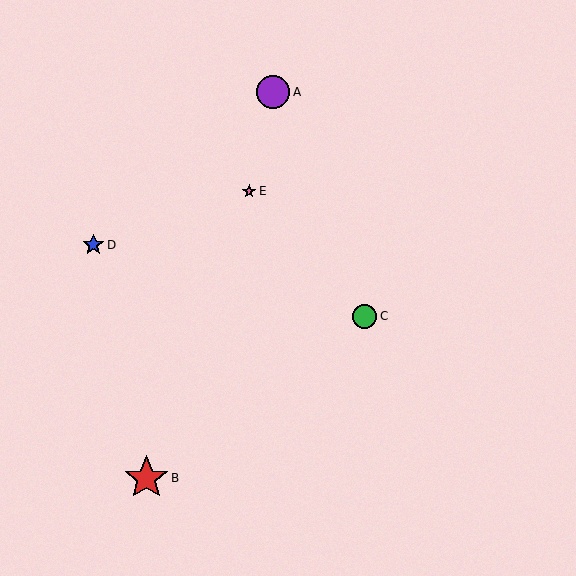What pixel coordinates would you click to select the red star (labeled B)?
Click at (146, 478) to select the red star B.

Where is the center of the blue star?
The center of the blue star is at (93, 245).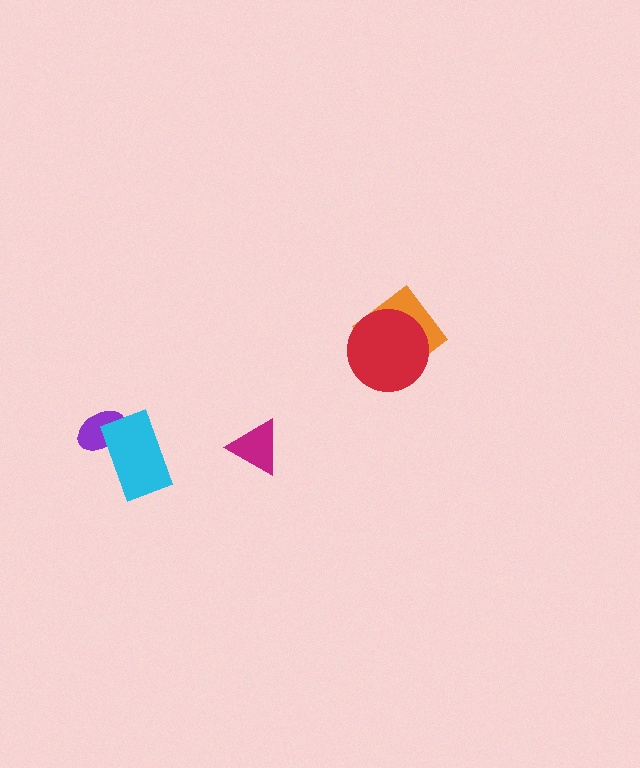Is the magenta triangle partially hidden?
No, no other shape covers it.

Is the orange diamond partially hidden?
Yes, it is partially covered by another shape.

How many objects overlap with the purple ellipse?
1 object overlaps with the purple ellipse.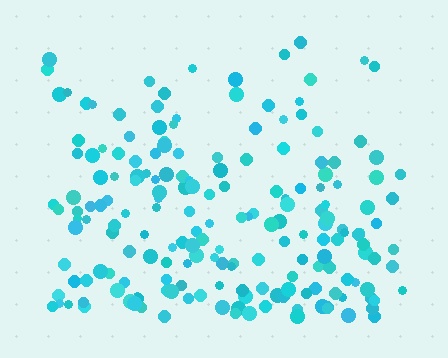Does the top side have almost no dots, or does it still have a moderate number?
Still a moderate number, just noticeably fewer than the bottom.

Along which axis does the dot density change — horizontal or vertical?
Vertical.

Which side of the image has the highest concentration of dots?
The bottom.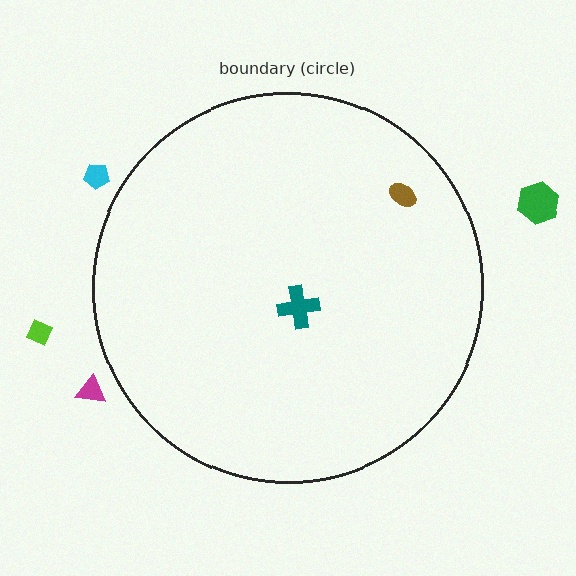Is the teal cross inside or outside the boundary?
Inside.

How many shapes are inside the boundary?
2 inside, 4 outside.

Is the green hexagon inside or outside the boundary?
Outside.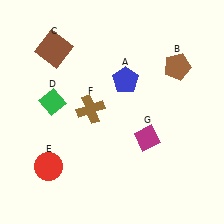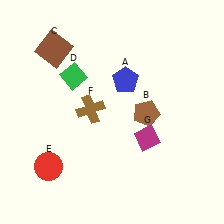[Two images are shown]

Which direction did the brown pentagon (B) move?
The brown pentagon (B) moved down.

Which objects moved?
The objects that moved are: the brown pentagon (B), the green diamond (D).